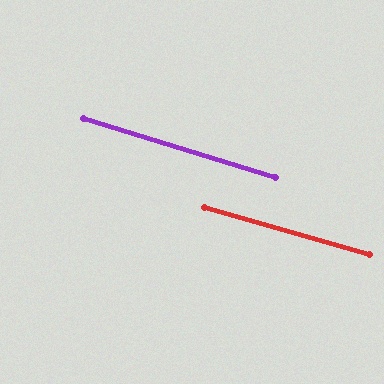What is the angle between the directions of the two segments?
Approximately 1 degree.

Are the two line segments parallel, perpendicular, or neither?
Parallel — their directions differ by only 1.0°.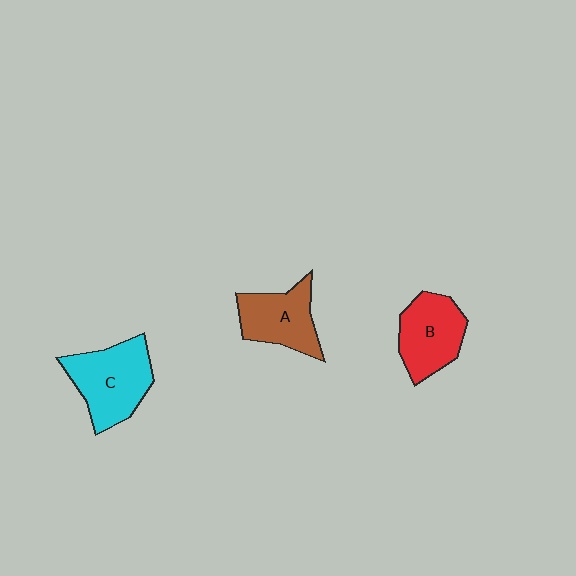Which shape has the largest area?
Shape C (cyan).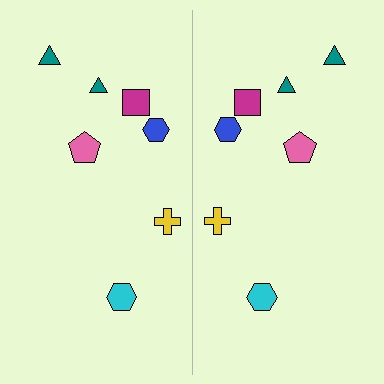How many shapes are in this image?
There are 14 shapes in this image.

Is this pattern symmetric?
Yes, this pattern has bilateral (reflection) symmetry.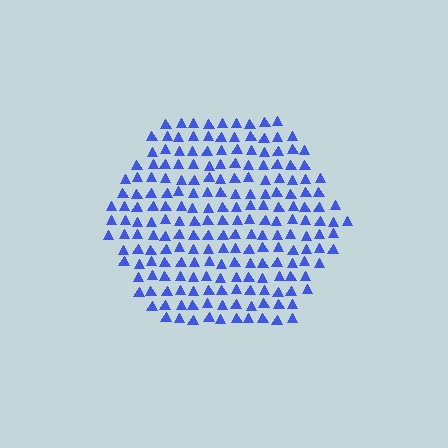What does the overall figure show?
The overall figure shows a hexagon.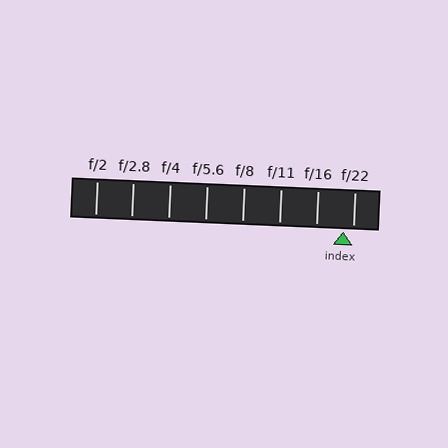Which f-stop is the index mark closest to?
The index mark is closest to f/22.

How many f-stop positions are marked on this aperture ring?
There are 8 f-stop positions marked.